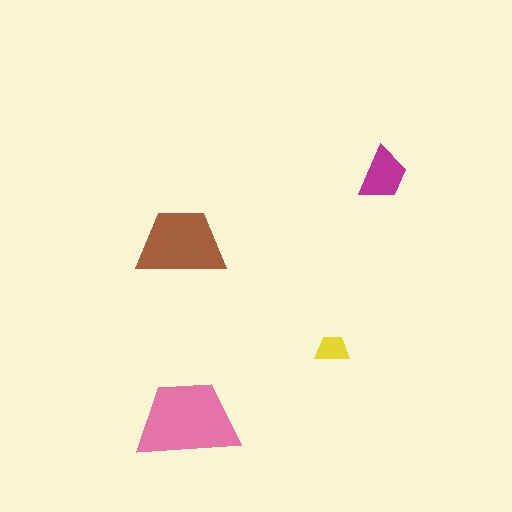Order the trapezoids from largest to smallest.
the pink one, the brown one, the magenta one, the yellow one.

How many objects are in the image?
There are 4 objects in the image.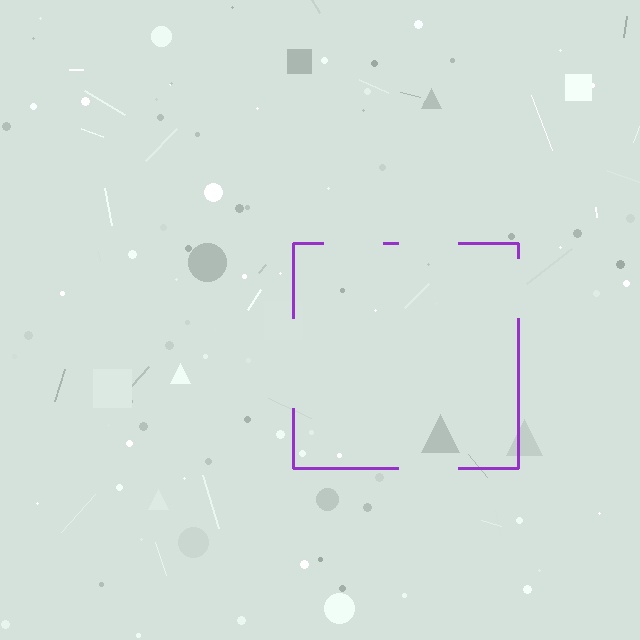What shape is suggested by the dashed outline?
The dashed outline suggests a square.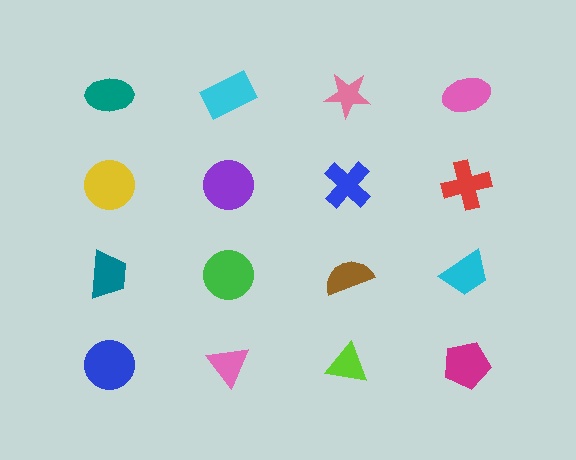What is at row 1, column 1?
A teal ellipse.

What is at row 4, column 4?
A magenta pentagon.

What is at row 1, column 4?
A pink ellipse.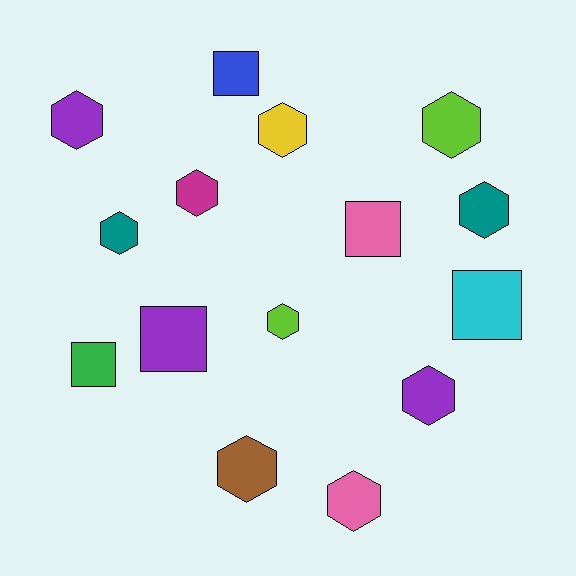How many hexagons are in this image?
There are 10 hexagons.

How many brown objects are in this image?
There is 1 brown object.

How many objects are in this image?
There are 15 objects.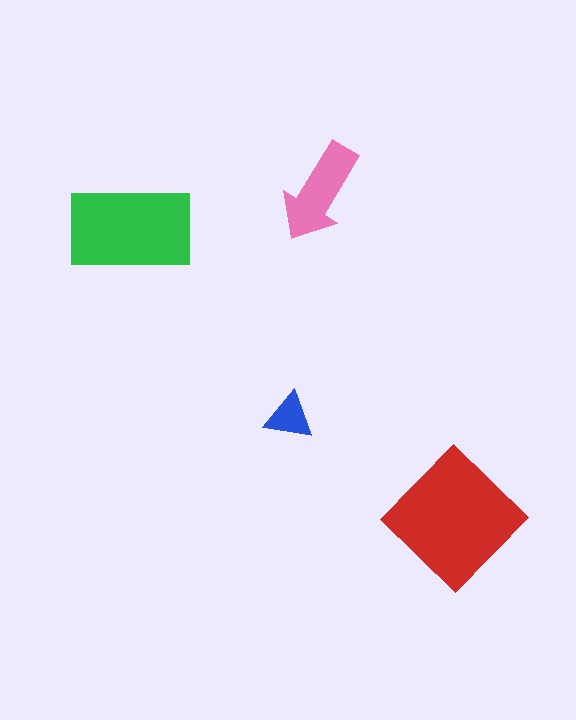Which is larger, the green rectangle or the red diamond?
The red diamond.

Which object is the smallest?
The blue triangle.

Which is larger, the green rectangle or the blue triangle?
The green rectangle.